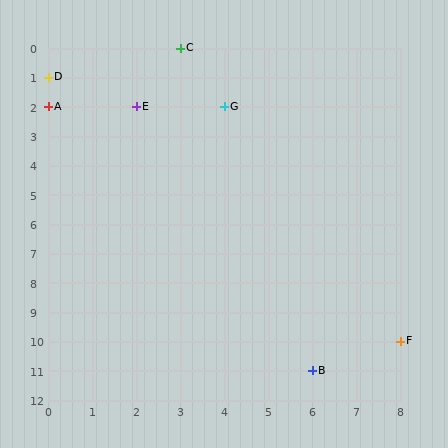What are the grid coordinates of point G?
Point G is at grid coordinates (4, 2).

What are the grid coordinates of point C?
Point C is at grid coordinates (3, 0).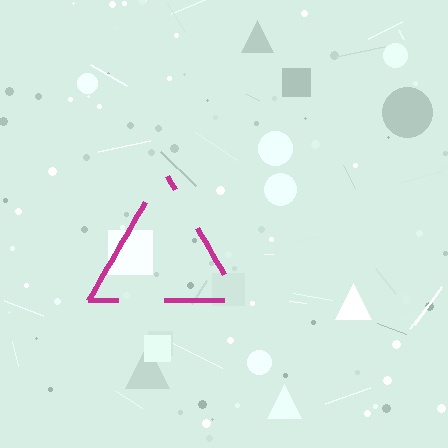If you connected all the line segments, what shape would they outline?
They would outline a triangle.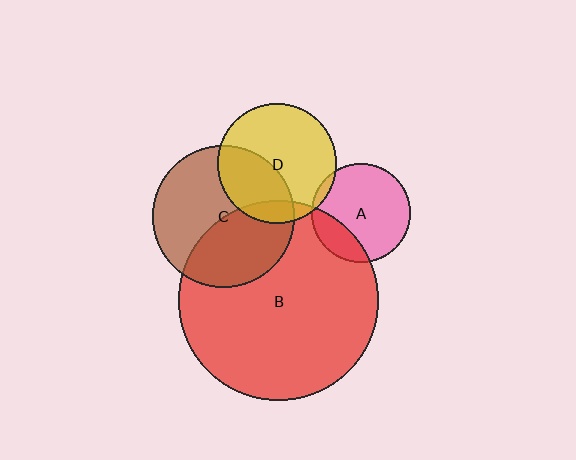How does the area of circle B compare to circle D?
Approximately 2.8 times.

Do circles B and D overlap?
Yes.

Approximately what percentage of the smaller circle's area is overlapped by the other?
Approximately 10%.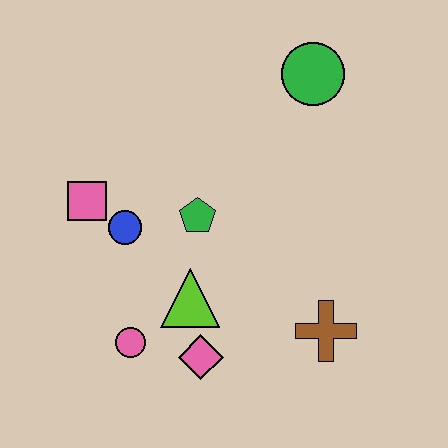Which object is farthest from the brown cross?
The pink square is farthest from the brown cross.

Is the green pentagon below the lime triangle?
No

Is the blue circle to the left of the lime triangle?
Yes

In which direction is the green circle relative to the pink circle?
The green circle is above the pink circle.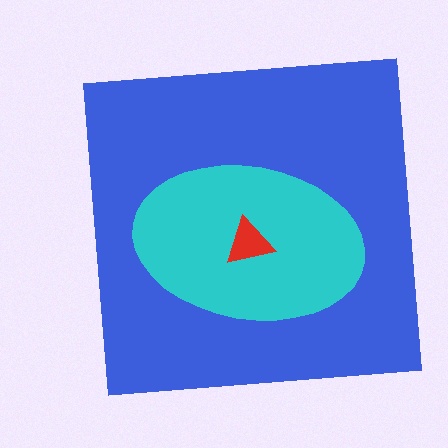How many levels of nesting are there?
3.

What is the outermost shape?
The blue square.